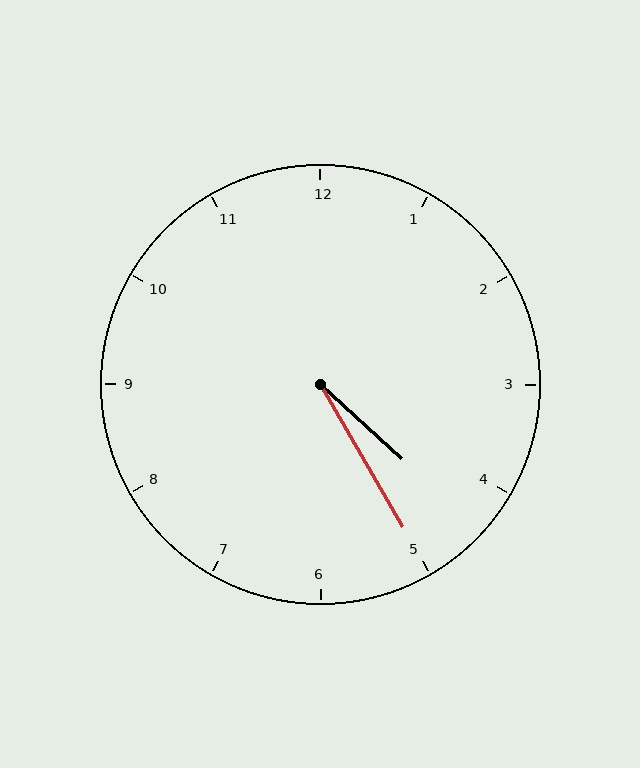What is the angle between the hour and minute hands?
Approximately 18 degrees.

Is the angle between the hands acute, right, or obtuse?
It is acute.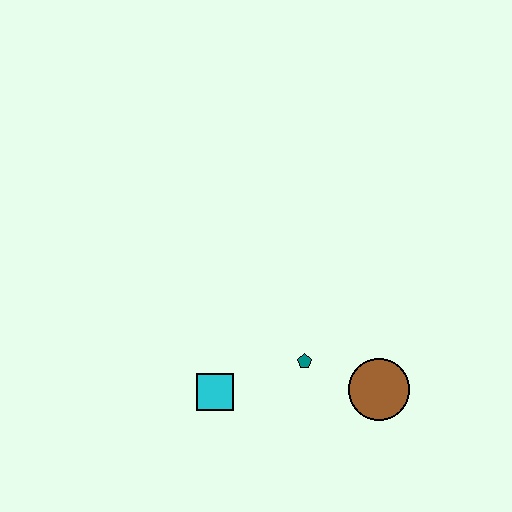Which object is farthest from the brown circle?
The cyan square is farthest from the brown circle.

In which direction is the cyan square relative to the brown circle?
The cyan square is to the left of the brown circle.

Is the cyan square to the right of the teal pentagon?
No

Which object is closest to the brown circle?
The teal pentagon is closest to the brown circle.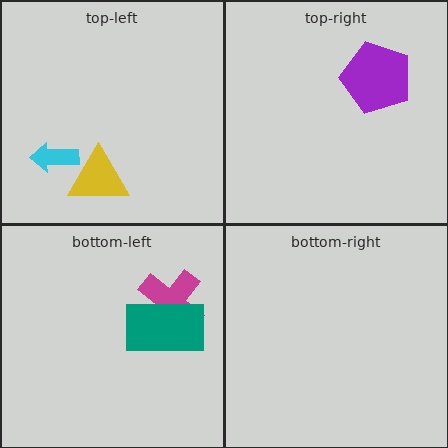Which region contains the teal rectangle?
The bottom-left region.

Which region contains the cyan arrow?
The top-left region.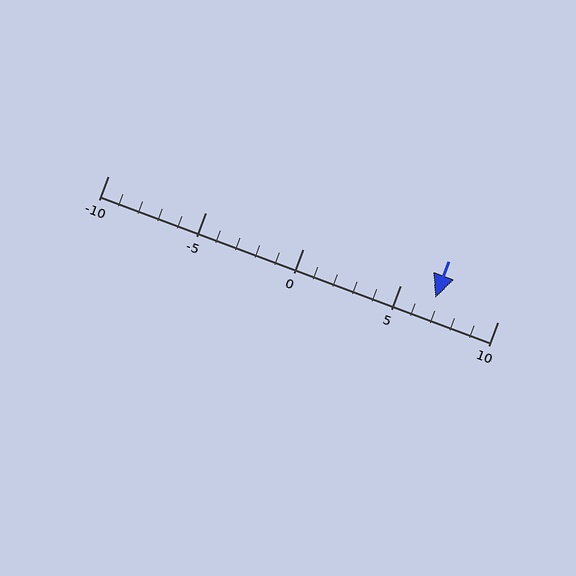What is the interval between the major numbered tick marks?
The major tick marks are spaced 5 units apart.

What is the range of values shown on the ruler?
The ruler shows values from -10 to 10.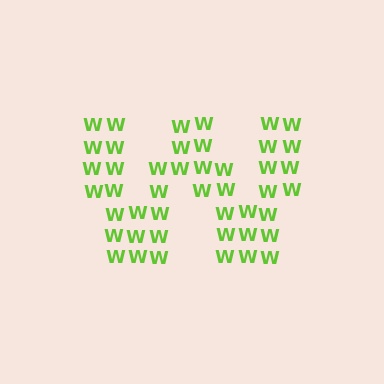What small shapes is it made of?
It is made of small letter W's.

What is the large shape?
The large shape is the letter W.